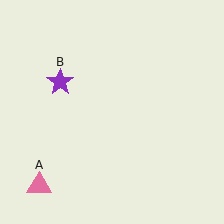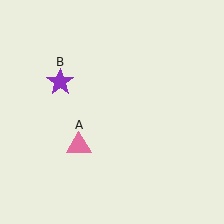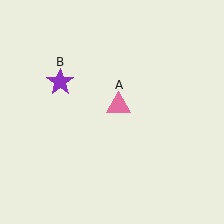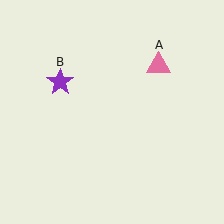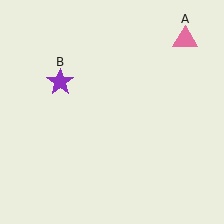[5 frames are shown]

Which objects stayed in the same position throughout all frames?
Purple star (object B) remained stationary.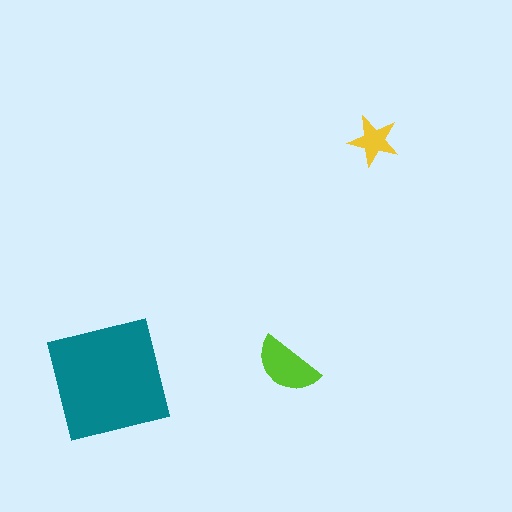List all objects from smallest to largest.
The yellow star, the lime semicircle, the teal square.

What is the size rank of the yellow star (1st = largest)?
3rd.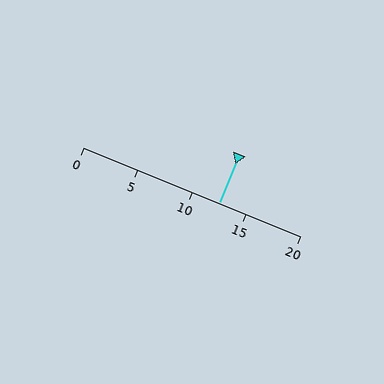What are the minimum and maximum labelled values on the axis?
The axis runs from 0 to 20.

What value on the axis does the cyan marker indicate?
The marker indicates approximately 12.5.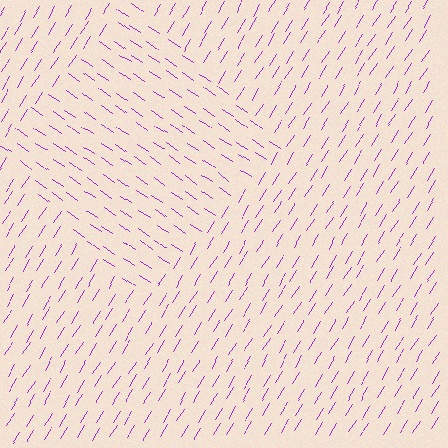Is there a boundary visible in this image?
Yes, there is a texture boundary formed by a change in line orientation.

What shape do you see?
I see a diamond.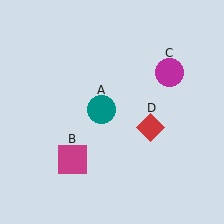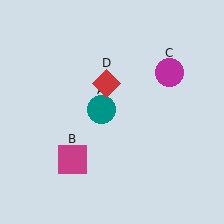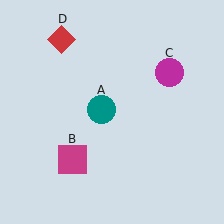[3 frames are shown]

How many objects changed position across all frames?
1 object changed position: red diamond (object D).